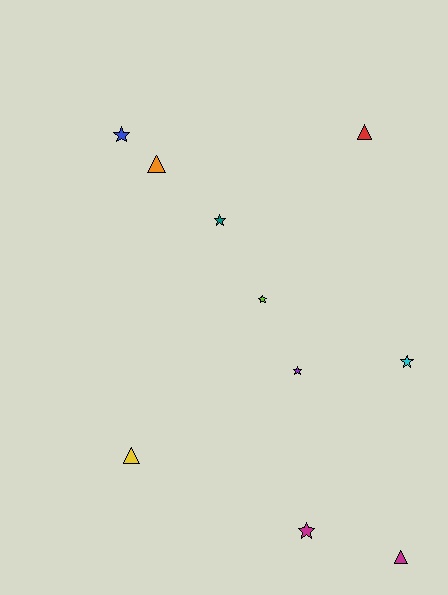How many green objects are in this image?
There are no green objects.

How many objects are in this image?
There are 10 objects.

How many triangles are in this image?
There are 4 triangles.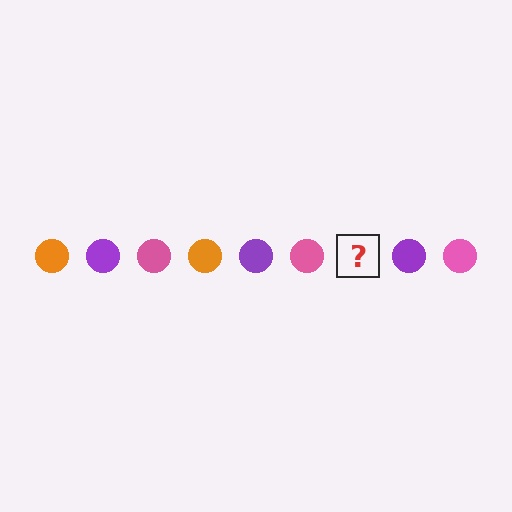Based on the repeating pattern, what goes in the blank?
The blank should be an orange circle.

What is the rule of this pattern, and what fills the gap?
The rule is that the pattern cycles through orange, purple, pink circles. The gap should be filled with an orange circle.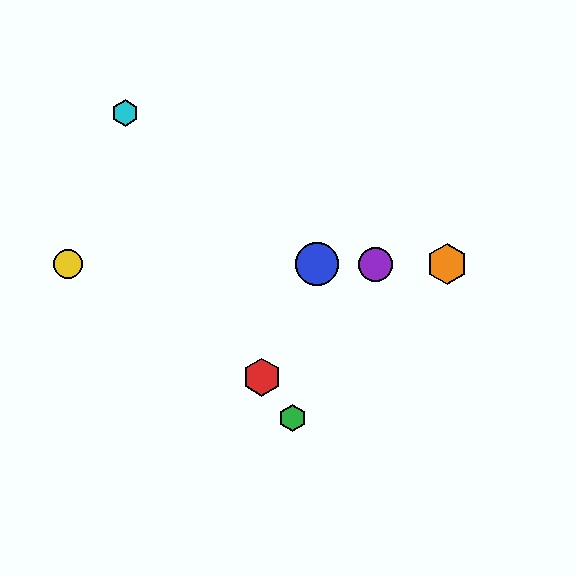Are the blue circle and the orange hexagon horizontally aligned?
Yes, both are at y≈264.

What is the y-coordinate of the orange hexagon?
The orange hexagon is at y≈264.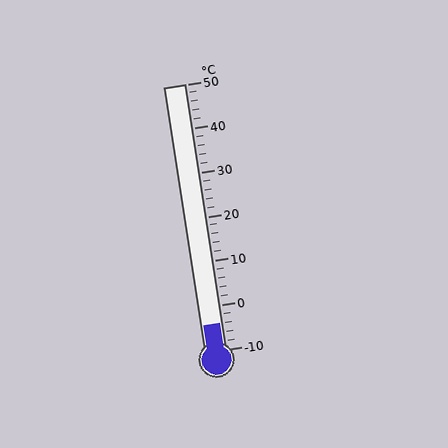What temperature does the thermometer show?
The thermometer shows approximately -4°C.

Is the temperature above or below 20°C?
The temperature is below 20°C.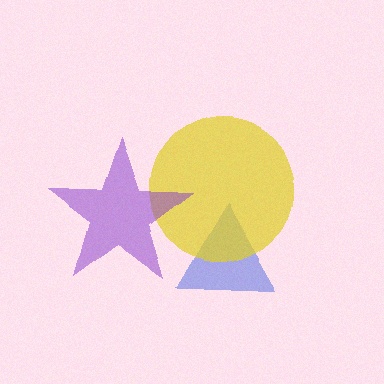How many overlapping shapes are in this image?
There are 3 overlapping shapes in the image.